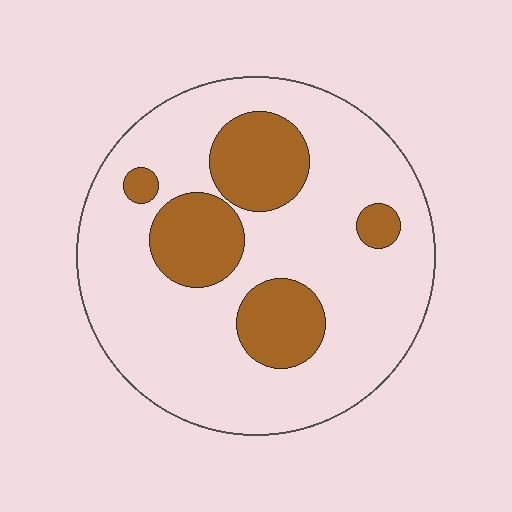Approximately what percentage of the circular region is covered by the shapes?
Approximately 25%.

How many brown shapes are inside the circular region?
5.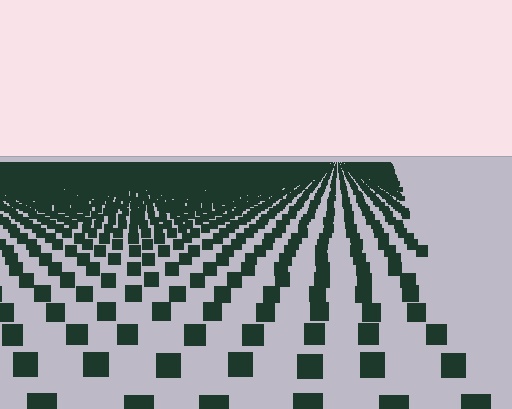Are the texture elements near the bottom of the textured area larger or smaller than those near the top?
Larger. Near the bottom, elements are closer to the viewer and appear at a bigger on-screen size.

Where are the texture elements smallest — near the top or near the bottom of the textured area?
Near the top.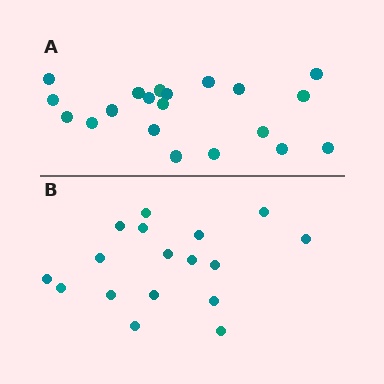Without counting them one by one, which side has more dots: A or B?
Region A (the top region) has more dots.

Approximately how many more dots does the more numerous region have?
Region A has just a few more — roughly 2 or 3 more dots than region B.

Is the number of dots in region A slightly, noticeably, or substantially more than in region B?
Region A has only slightly more — the two regions are fairly close. The ratio is roughly 1.2 to 1.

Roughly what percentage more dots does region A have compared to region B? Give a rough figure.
About 20% more.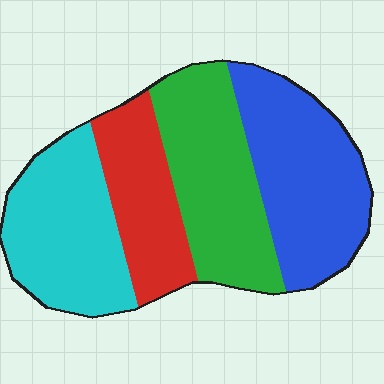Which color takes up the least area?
Red, at roughly 20%.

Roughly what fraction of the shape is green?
Green takes up about one quarter (1/4) of the shape.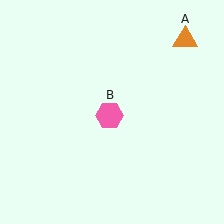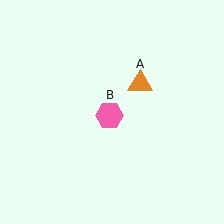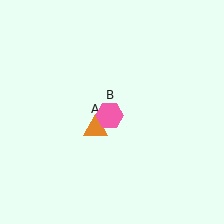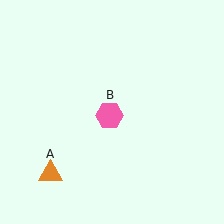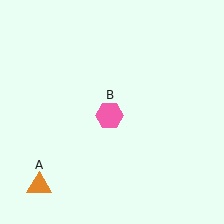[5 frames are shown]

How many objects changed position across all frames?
1 object changed position: orange triangle (object A).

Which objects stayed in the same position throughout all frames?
Pink hexagon (object B) remained stationary.